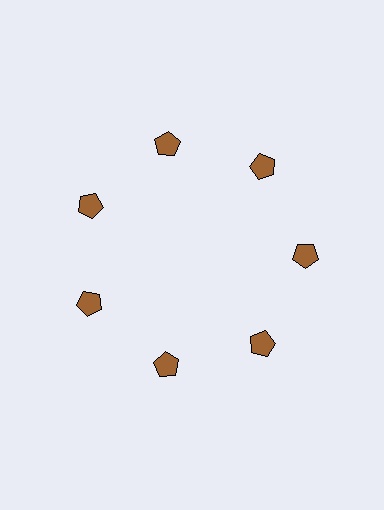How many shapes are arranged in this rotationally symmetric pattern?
There are 7 shapes, arranged in 7 groups of 1.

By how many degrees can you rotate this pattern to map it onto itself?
The pattern maps onto itself every 51 degrees of rotation.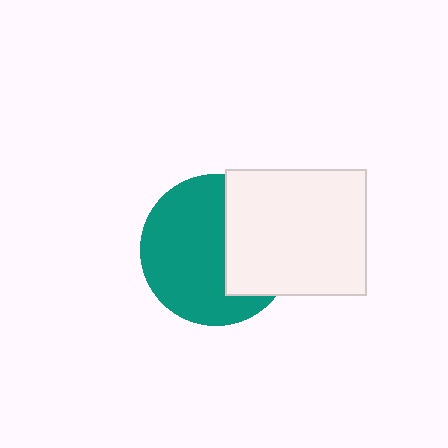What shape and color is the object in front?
The object in front is a white rectangle.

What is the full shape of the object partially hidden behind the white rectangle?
The partially hidden object is a teal circle.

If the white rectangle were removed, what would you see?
You would see the complete teal circle.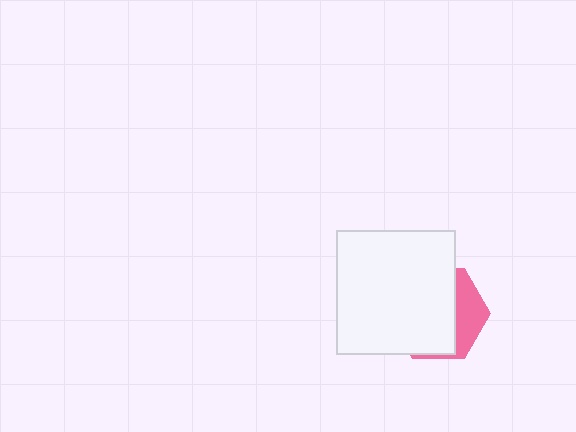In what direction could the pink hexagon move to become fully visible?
The pink hexagon could move right. That would shift it out from behind the white rectangle entirely.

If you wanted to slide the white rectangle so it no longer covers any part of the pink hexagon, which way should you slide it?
Slide it left — that is the most direct way to separate the two shapes.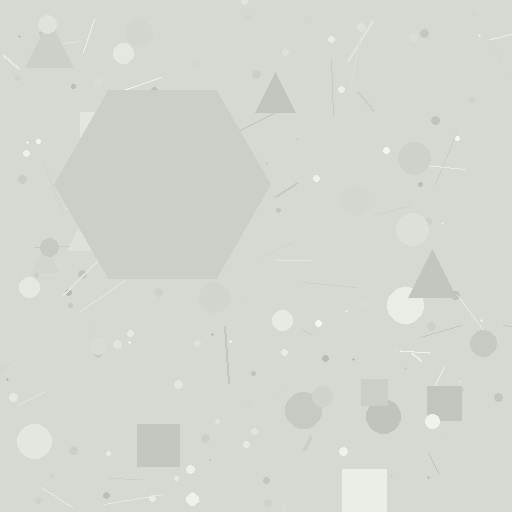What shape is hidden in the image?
A hexagon is hidden in the image.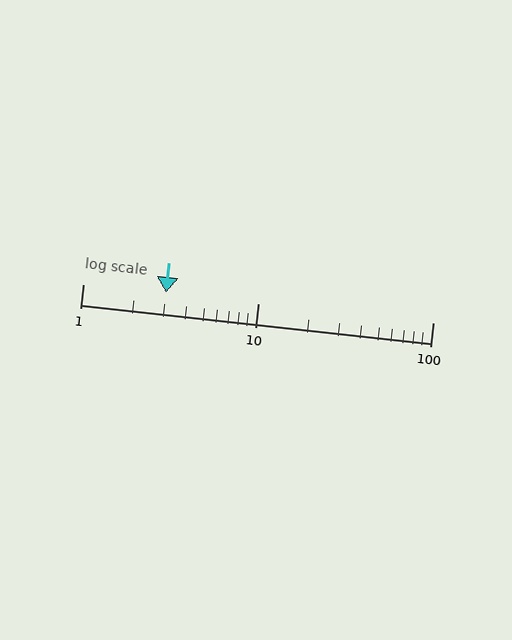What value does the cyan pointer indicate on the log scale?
The pointer indicates approximately 3.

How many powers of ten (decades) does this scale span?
The scale spans 2 decades, from 1 to 100.